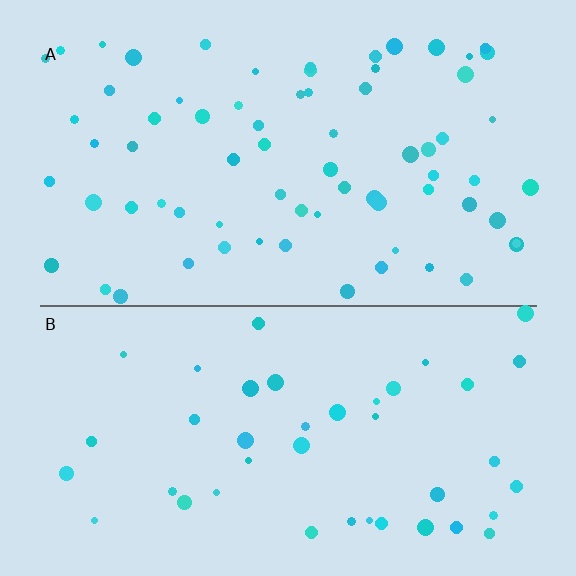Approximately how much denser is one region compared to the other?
Approximately 1.7× — region A over region B.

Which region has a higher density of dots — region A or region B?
A (the top).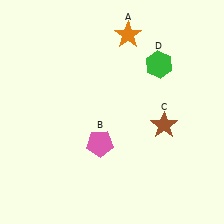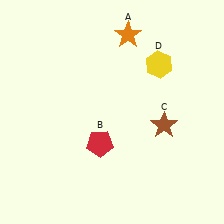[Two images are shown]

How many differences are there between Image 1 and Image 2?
There are 2 differences between the two images.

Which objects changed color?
B changed from pink to red. D changed from green to yellow.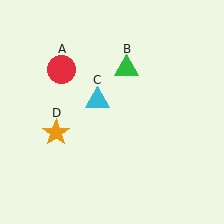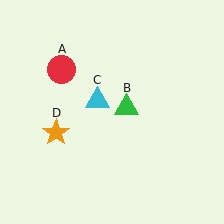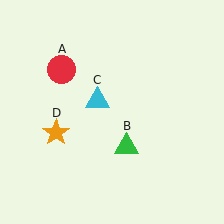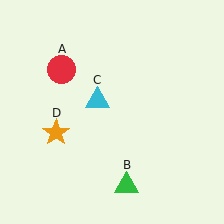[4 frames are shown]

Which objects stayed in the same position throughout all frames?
Red circle (object A) and cyan triangle (object C) and orange star (object D) remained stationary.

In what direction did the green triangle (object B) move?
The green triangle (object B) moved down.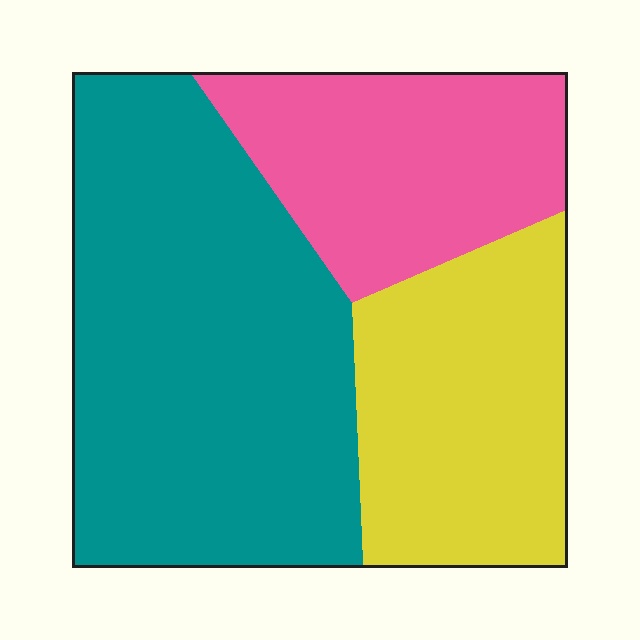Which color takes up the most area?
Teal, at roughly 50%.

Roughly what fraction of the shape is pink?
Pink takes up between a sixth and a third of the shape.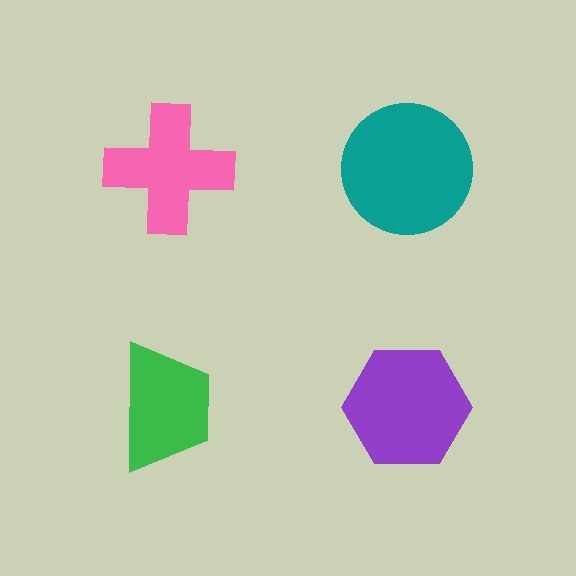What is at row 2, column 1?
A green trapezoid.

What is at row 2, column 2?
A purple hexagon.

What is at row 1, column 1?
A pink cross.